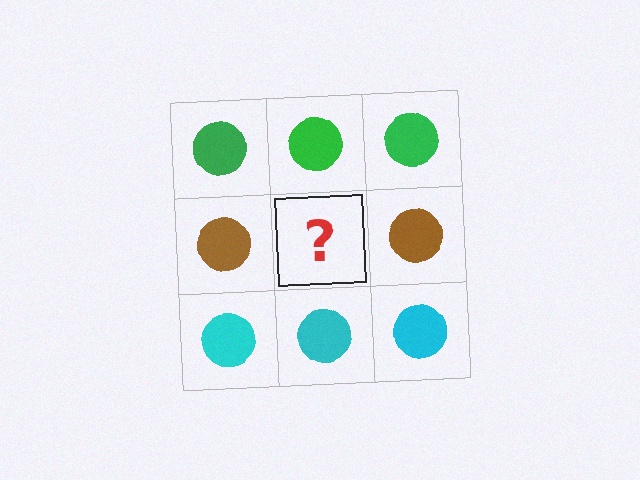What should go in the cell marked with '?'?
The missing cell should contain a brown circle.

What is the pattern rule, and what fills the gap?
The rule is that each row has a consistent color. The gap should be filled with a brown circle.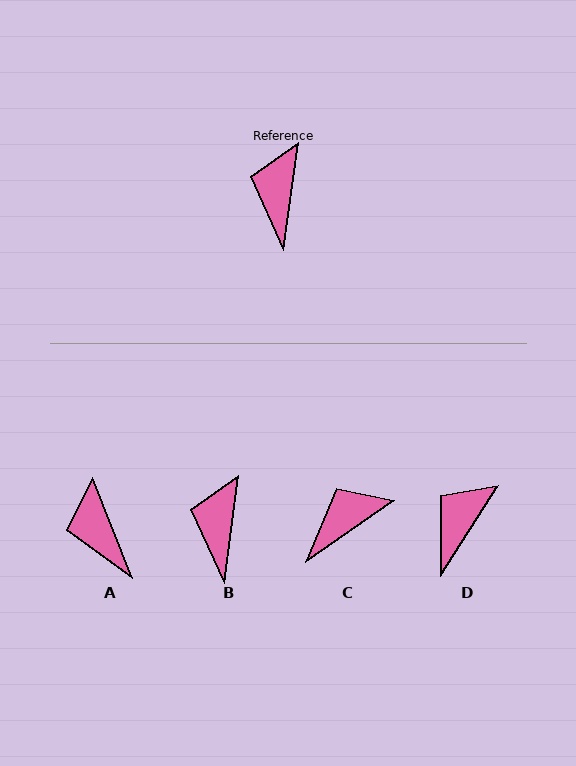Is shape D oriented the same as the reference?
No, it is off by about 25 degrees.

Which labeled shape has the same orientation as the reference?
B.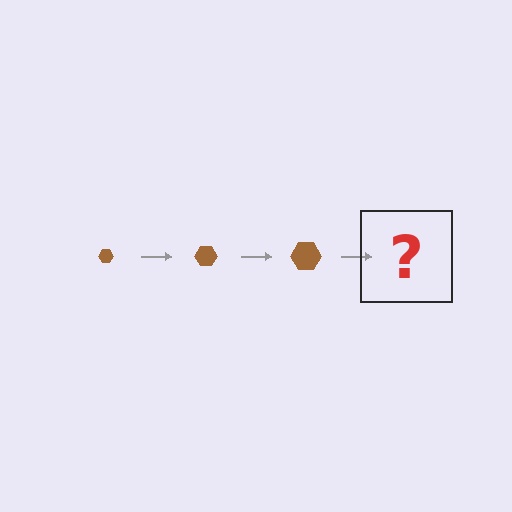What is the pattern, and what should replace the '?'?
The pattern is that the hexagon gets progressively larger each step. The '?' should be a brown hexagon, larger than the previous one.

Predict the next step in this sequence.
The next step is a brown hexagon, larger than the previous one.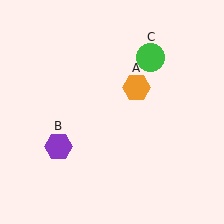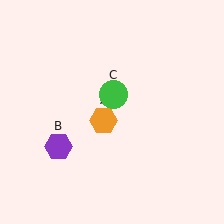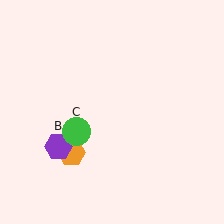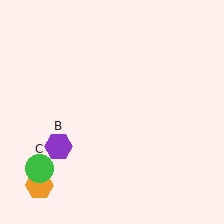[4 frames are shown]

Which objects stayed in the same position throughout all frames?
Purple hexagon (object B) remained stationary.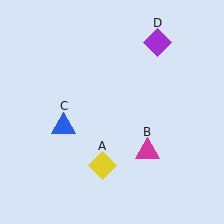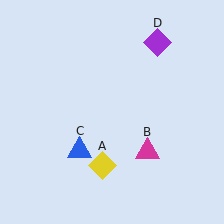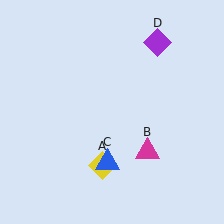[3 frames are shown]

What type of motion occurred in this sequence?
The blue triangle (object C) rotated counterclockwise around the center of the scene.